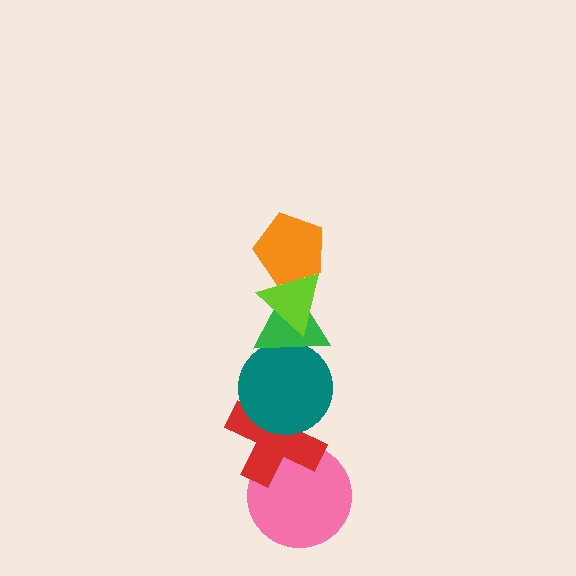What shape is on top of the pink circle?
The red cross is on top of the pink circle.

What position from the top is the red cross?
The red cross is 5th from the top.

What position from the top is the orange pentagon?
The orange pentagon is 1st from the top.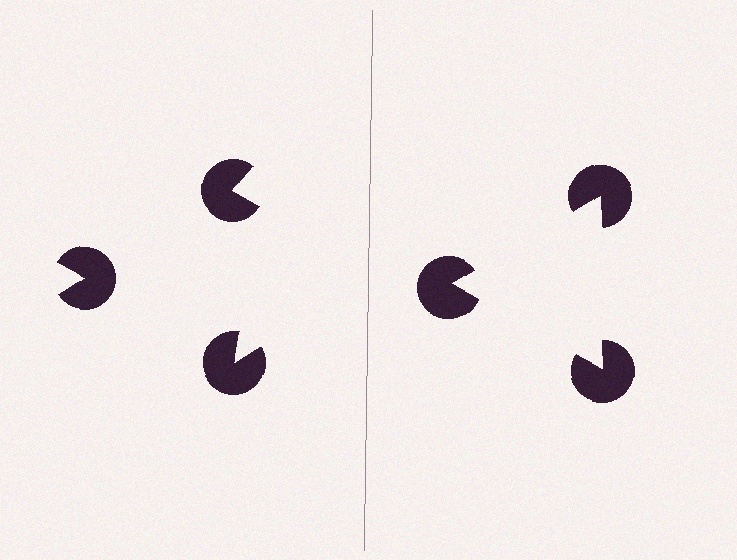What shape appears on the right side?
An illusory triangle.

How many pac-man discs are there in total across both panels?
6 — 3 on each side.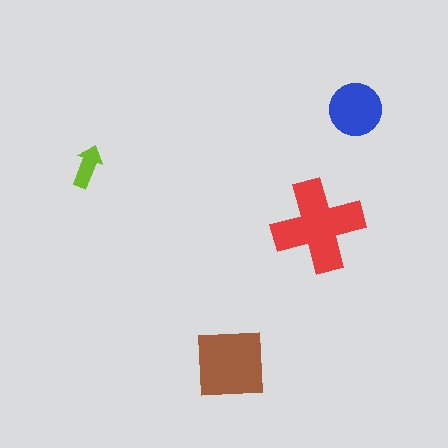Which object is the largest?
The red cross.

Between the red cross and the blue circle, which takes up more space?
The red cross.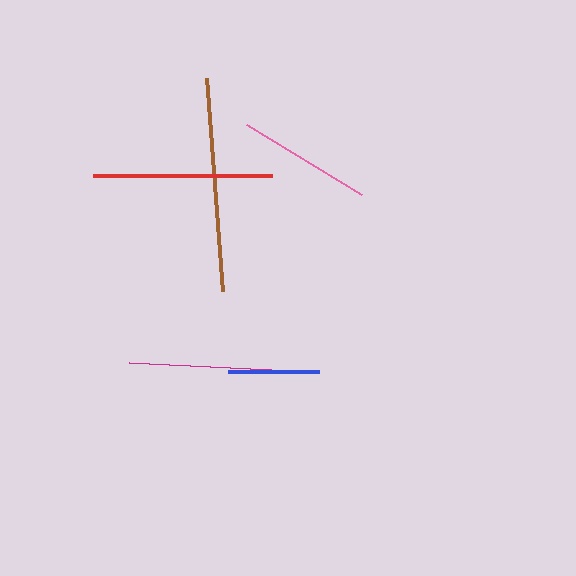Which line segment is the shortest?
The blue line is the shortest at approximately 92 pixels.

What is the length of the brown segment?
The brown segment is approximately 213 pixels long.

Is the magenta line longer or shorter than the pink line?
The magenta line is longer than the pink line.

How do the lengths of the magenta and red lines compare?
The magenta and red lines are approximately the same length.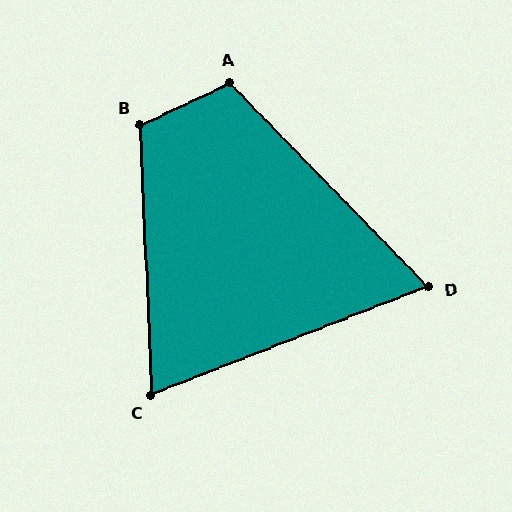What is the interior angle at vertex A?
Approximately 109 degrees (obtuse).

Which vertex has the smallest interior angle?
D, at approximately 67 degrees.